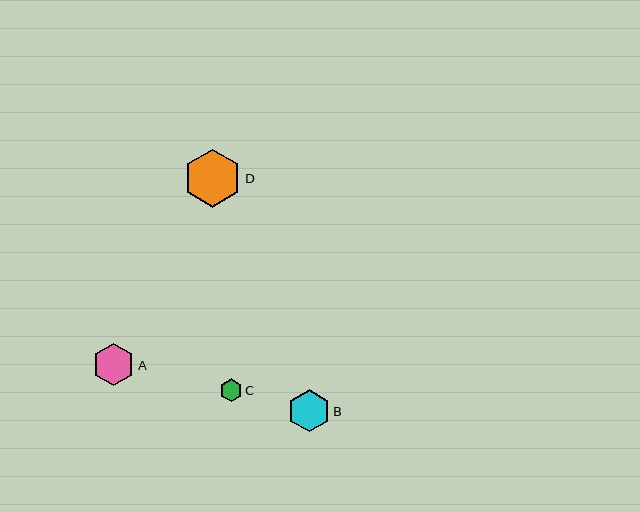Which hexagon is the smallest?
Hexagon C is the smallest with a size of approximately 23 pixels.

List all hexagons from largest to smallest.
From largest to smallest: D, A, B, C.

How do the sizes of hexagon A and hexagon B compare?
Hexagon A and hexagon B are approximately the same size.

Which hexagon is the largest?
Hexagon D is the largest with a size of approximately 58 pixels.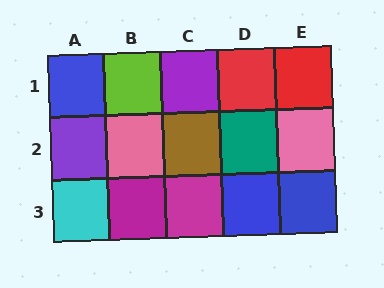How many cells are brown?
1 cell is brown.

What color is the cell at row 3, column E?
Blue.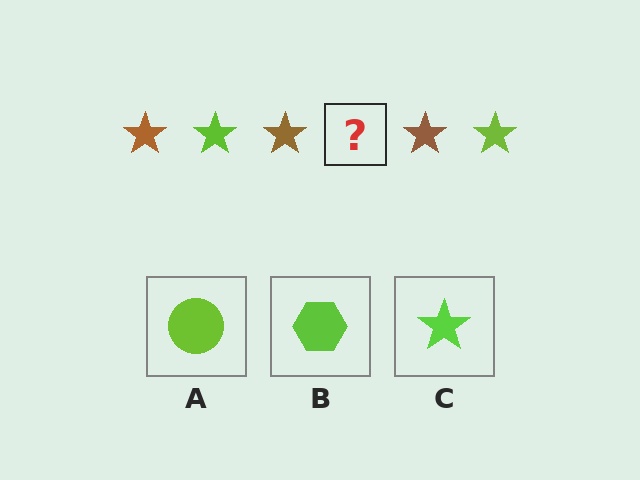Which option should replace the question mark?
Option C.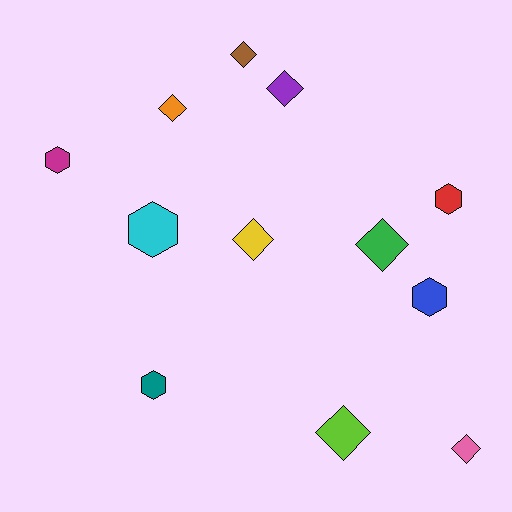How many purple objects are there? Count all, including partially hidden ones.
There is 1 purple object.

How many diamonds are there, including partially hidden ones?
There are 7 diamonds.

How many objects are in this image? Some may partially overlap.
There are 12 objects.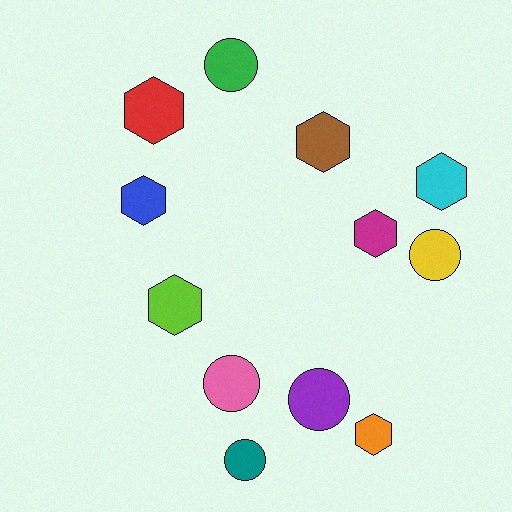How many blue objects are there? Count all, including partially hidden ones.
There is 1 blue object.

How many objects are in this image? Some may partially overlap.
There are 12 objects.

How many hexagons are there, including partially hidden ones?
There are 7 hexagons.